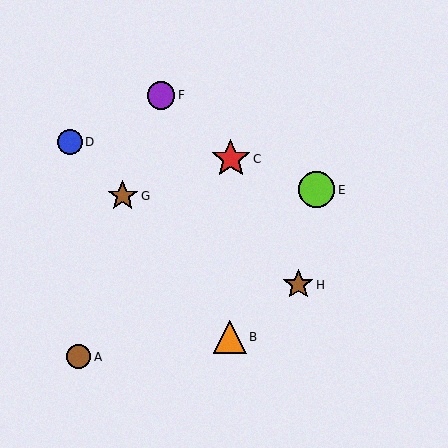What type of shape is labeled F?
Shape F is a purple circle.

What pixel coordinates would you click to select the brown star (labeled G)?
Click at (123, 196) to select the brown star G.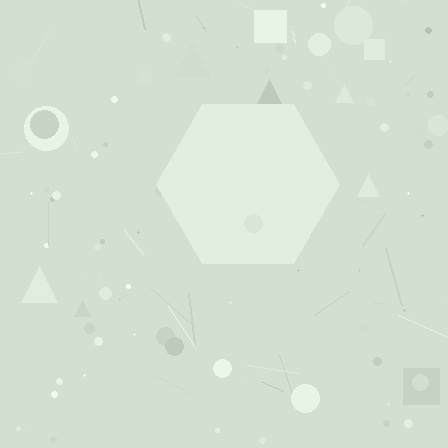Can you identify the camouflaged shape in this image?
The camouflaged shape is a hexagon.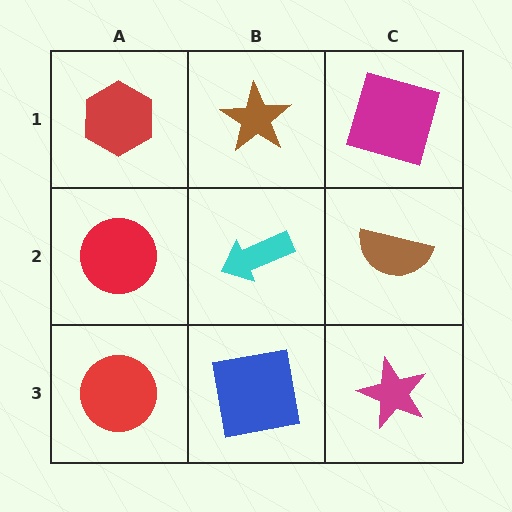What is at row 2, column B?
A cyan arrow.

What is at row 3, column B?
A blue square.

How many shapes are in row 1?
3 shapes.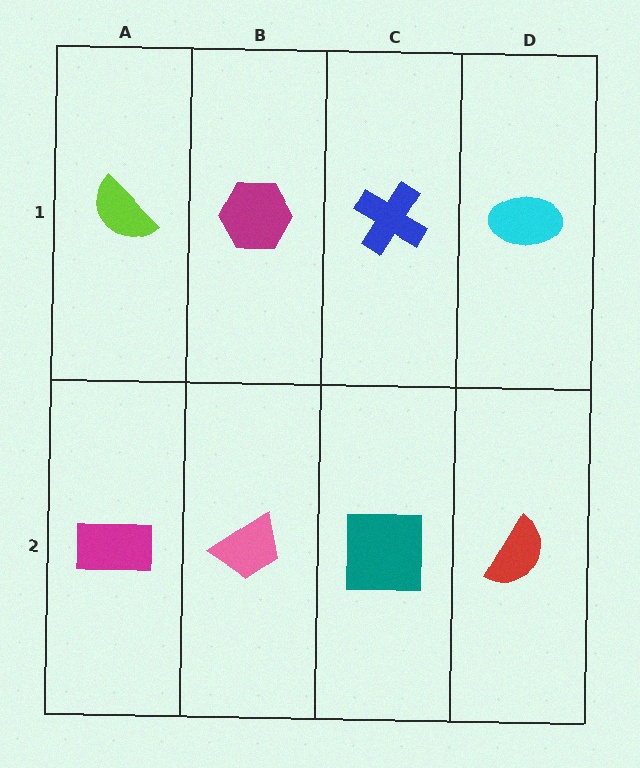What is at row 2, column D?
A red semicircle.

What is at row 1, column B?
A magenta hexagon.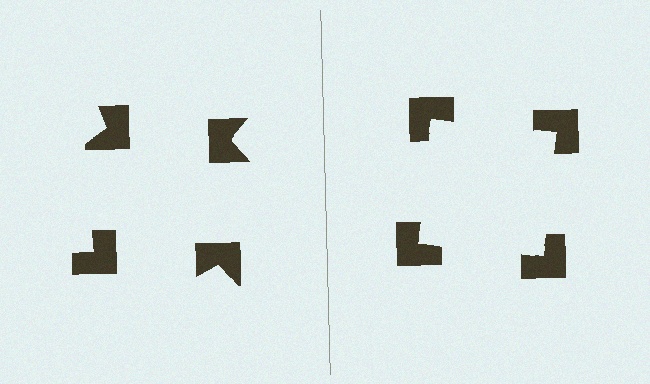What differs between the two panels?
The notched squares are positioned identically on both sides; only the wedge orientations differ. On the right they align to a square; on the left they are misaligned.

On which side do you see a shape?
An illusory square appears on the right side. On the left side the wedge cuts are rotated, so no coherent shape forms.